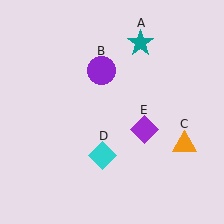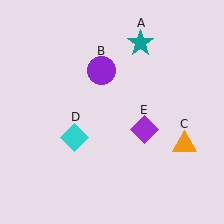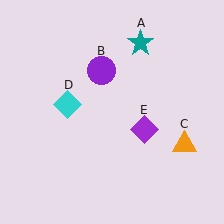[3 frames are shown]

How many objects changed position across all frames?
1 object changed position: cyan diamond (object D).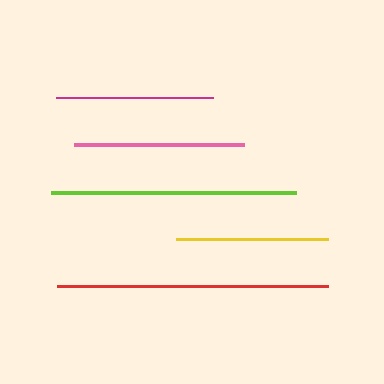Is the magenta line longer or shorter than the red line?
The red line is longer than the magenta line.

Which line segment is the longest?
The red line is the longest at approximately 271 pixels.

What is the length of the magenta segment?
The magenta segment is approximately 157 pixels long.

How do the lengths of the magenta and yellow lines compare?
The magenta and yellow lines are approximately the same length.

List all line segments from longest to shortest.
From longest to shortest: red, lime, pink, magenta, yellow.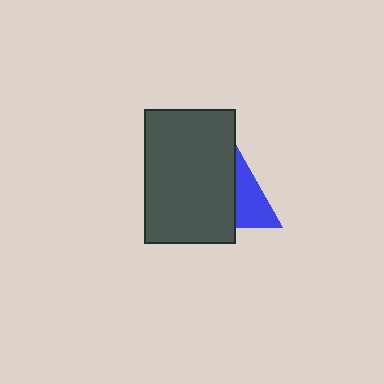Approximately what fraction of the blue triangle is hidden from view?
Roughly 50% of the blue triangle is hidden behind the dark gray rectangle.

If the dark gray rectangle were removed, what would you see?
You would see the complete blue triangle.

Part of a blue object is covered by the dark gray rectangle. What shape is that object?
It is a triangle.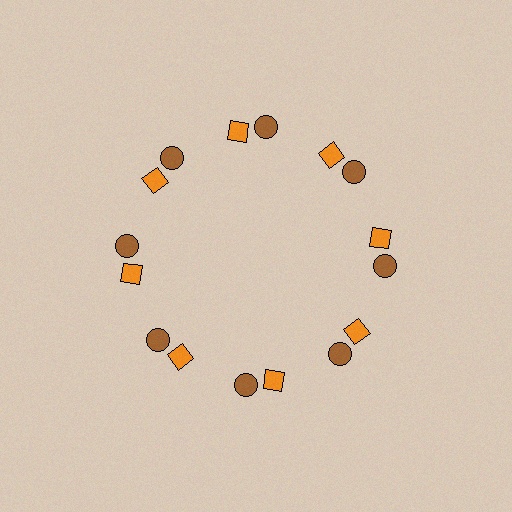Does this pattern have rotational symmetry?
Yes, this pattern has 8-fold rotational symmetry. It looks the same after rotating 45 degrees around the center.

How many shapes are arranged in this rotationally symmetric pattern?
There are 16 shapes, arranged in 8 groups of 2.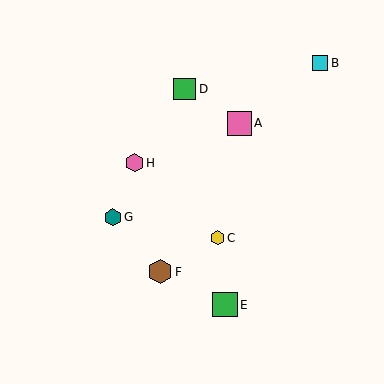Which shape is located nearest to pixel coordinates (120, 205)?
The teal hexagon (labeled G) at (113, 217) is nearest to that location.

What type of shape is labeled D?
Shape D is a green square.